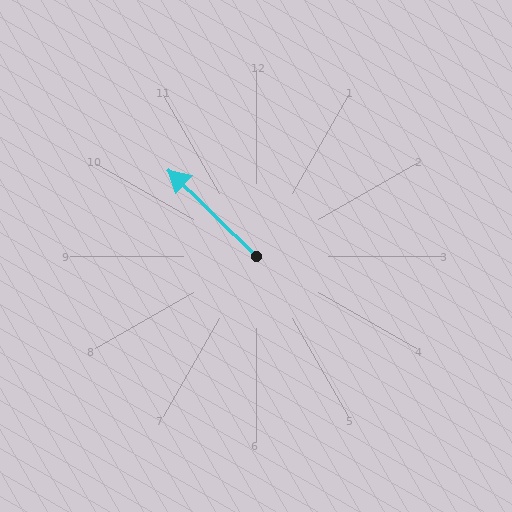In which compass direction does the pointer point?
Northwest.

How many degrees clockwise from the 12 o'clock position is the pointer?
Approximately 315 degrees.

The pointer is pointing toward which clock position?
Roughly 10 o'clock.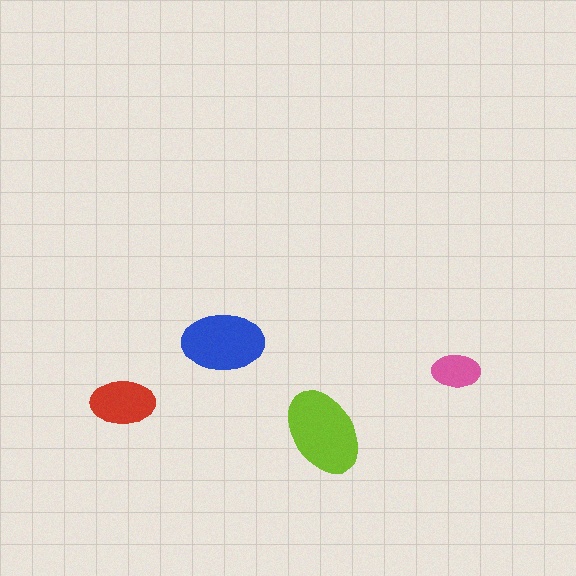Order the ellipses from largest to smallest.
the lime one, the blue one, the red one, the pink one.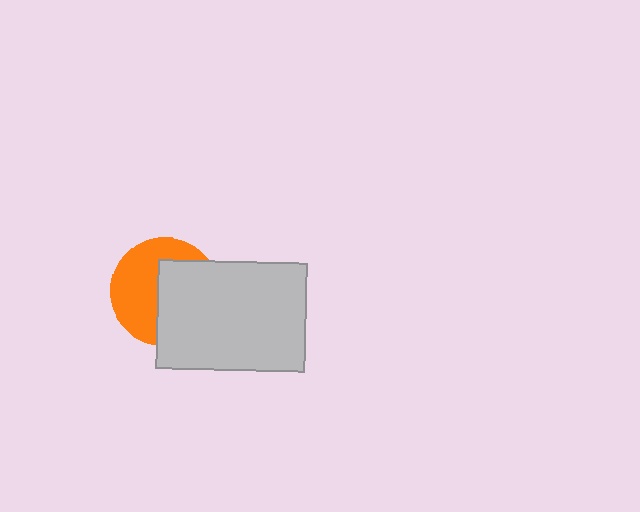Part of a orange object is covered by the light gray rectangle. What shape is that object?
It is a circle.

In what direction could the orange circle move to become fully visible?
The orange circle could move left. That would shift it out from behind the light gray rectangle entirely.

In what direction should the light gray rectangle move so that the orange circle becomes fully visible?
The light gray rectangle should move right. That is the shortest direction to clear the overlap and leave the orange circle fully visible.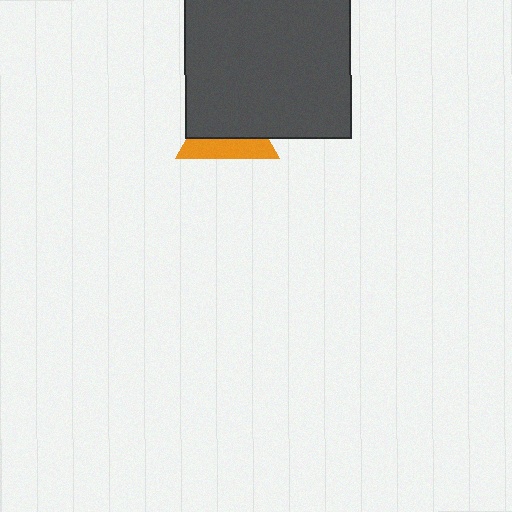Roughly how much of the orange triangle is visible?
A small part of it is visible (roughly 38%).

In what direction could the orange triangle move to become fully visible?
The orange triangle could move down. That would shift it out from behind the dark gray square entirely.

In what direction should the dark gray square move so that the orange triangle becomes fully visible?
The dark gray square should move up. That is the shortest direction to clear the overlap and leave the orange triangle fully visible.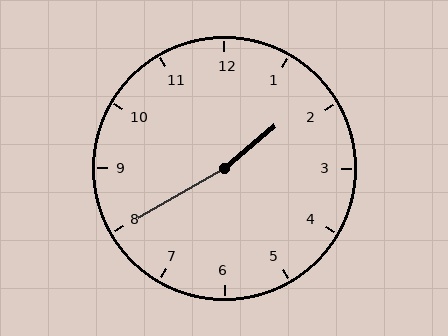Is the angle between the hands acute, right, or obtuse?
It is obtuse.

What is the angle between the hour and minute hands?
Approximately 170 degrees.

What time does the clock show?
1:40.